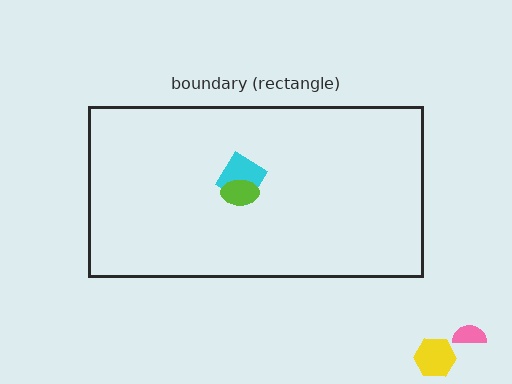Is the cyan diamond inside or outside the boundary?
Inside.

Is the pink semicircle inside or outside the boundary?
Outside.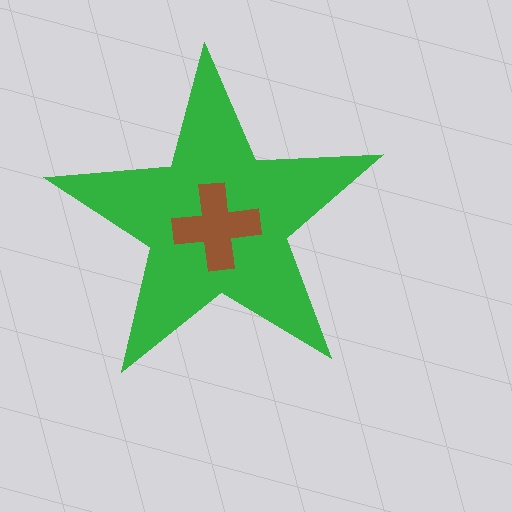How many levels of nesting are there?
2.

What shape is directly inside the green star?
The brown cross.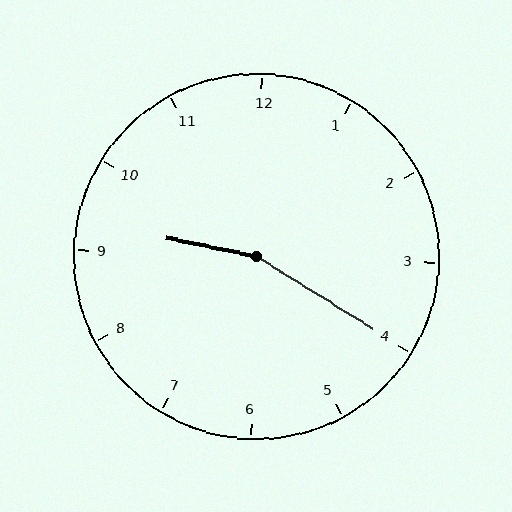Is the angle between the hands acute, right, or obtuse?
It is obtuse.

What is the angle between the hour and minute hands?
Approximately 160 degrees.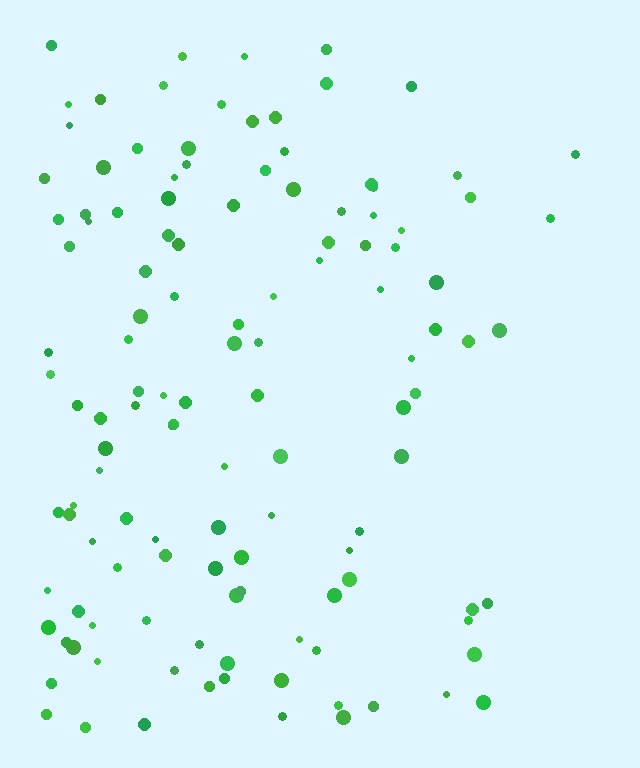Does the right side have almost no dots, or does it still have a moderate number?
Still a moderate number, just noticeably fewer than the left.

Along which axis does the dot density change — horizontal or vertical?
Horizontal.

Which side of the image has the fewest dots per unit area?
The right.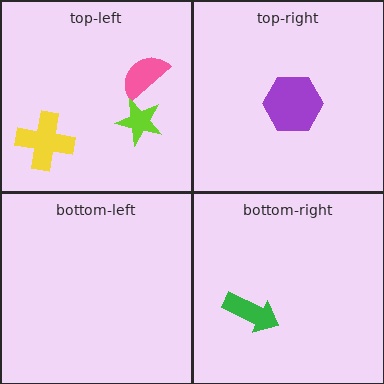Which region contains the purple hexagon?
The top-right region.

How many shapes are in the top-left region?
3.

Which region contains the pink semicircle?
The top-left region.